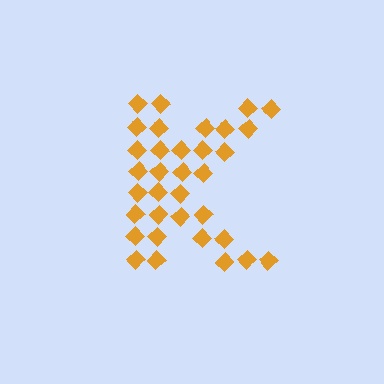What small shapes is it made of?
It is made of small diamonds.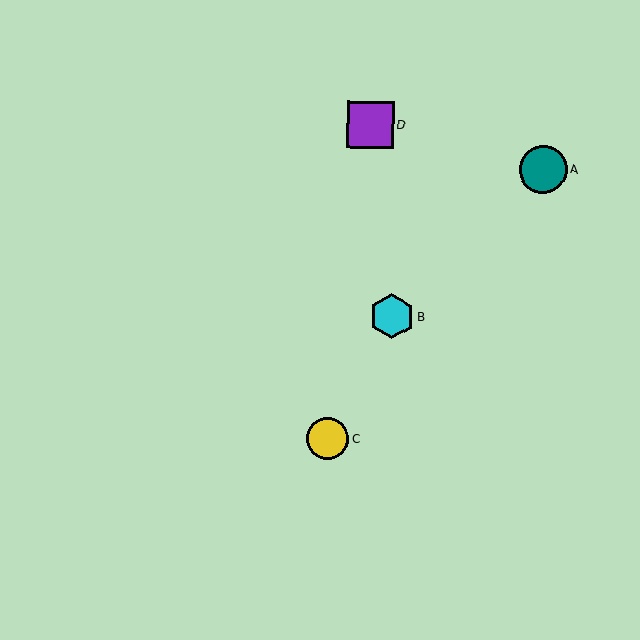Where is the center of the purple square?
The center of the purple square is at (370, 125).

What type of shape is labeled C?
Shape C is a yellow circle.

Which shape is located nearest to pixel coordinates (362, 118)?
The purple square (labeled D) at (370, 125) is nearest to that location.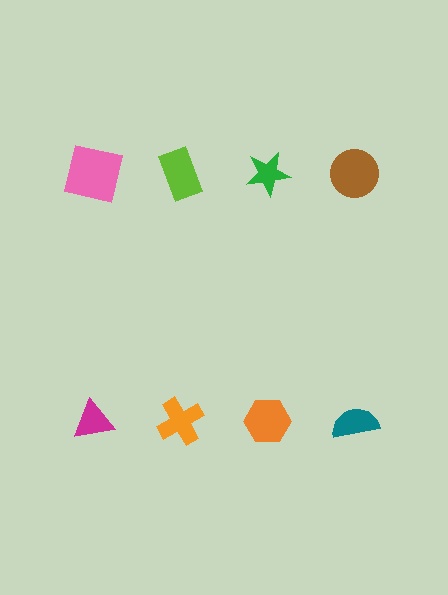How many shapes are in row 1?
4 shapes.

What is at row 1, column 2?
A lime rectangle.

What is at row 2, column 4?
A teal semicircle.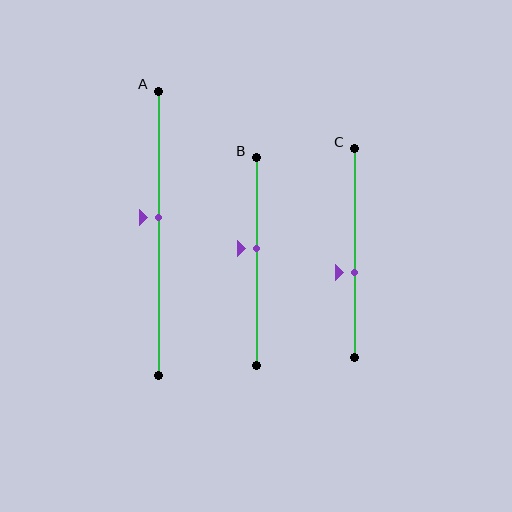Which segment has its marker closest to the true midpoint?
Segment A has its marker closest to the true midpoint.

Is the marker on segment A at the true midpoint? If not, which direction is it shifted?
No, the marker on segment A is shifted upward by about 6% of the segment length.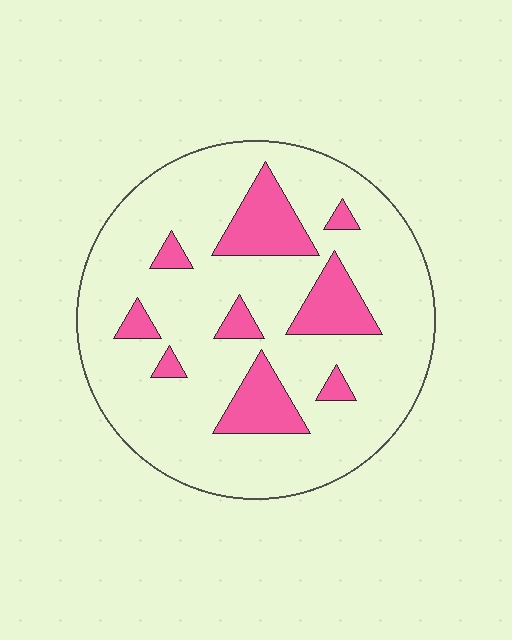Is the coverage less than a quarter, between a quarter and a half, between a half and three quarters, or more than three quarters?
Less than a quarter.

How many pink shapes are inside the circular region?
9.